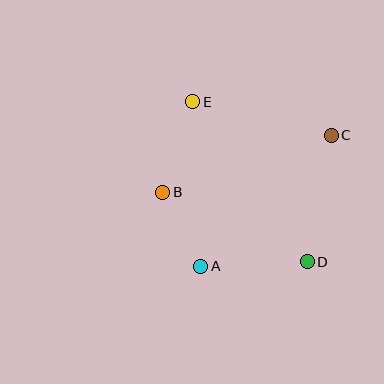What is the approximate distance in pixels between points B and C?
The distance between B and C is approximately 178 pixels.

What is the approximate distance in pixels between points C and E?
The distance between C and E is approximately 143 pixels.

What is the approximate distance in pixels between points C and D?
The distance between C and D is approximately 129 pixels.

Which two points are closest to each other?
Points A and B are closest to each other.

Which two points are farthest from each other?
Points D and E are farthest from each other.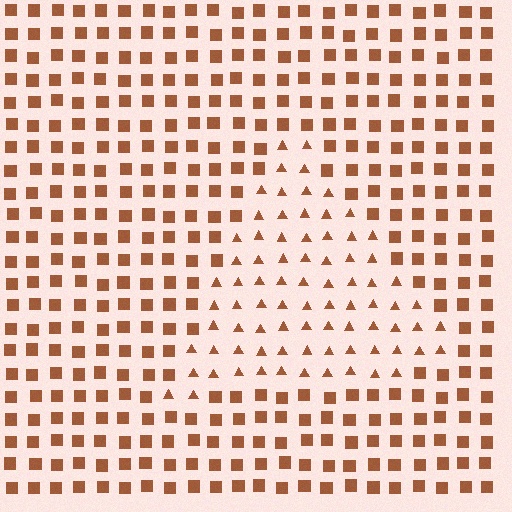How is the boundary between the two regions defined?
The boundary is defined by a change in element shape: triangles inside vs. squares outside. All elements share the same color and spacing.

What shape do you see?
I see a triangle.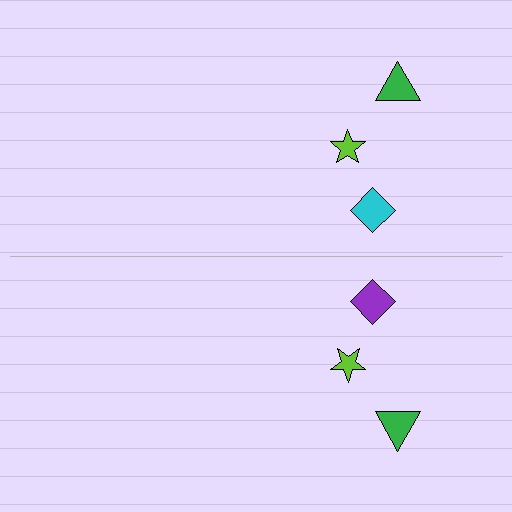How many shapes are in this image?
There are 6 shapes in this image.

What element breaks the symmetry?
The purple diamond on the bottom side breaks the symmetry — its mirror counterpart is cyan.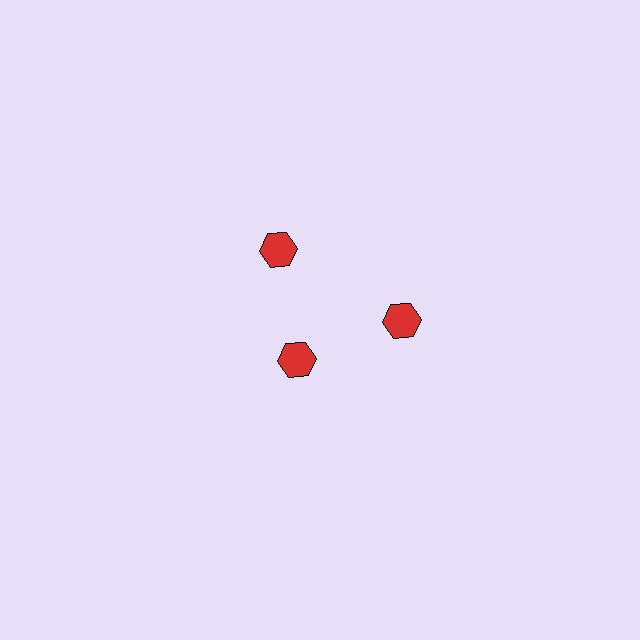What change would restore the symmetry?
The symmetry would be restored by moving it outward, back onto the ring so that all 3 hexagons sit at equal angles and equal distance from the center.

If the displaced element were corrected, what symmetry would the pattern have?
It would have 3-fold rotational symmetry — the pattern would map onto itself every 120 degrees.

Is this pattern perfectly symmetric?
No. The 3 red hexagons are arranged in a ring, but one element near the 7 o'clock position is pulled inward toward the center, breaking the 3-fold rotational symmetry.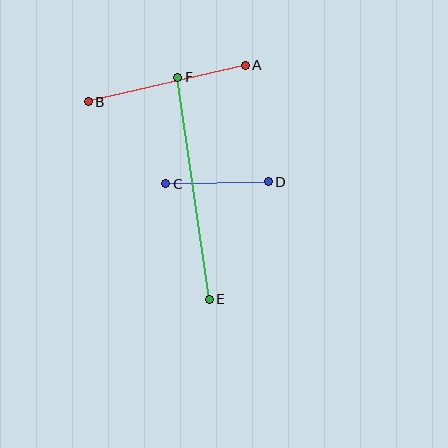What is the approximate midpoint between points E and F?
The midpoint is at approximately (193, 188) pixels.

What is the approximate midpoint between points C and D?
The midpoint is at approximately (217, 183) pixels.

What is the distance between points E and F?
The distance is approximately 224 pixels.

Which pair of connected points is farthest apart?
Points E and F are farthest apart.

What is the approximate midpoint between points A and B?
The midpoint is at approximately (167, 83) pixels.